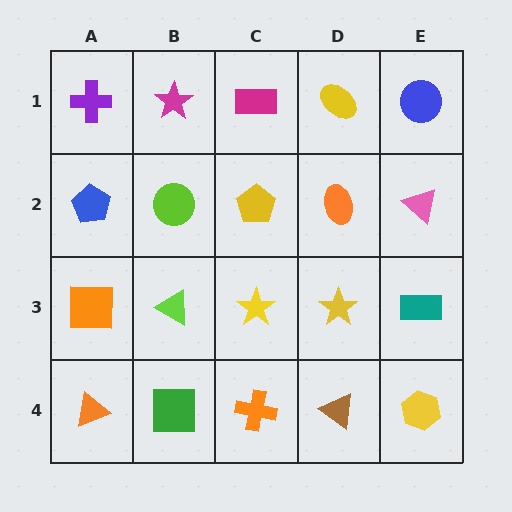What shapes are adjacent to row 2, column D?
A yellow ellipse (row 1, column D), a yellow star (row 3, column D), a yellow pentagon (row 2, column C), a pink triangle (row 2, column E).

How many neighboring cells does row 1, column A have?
2.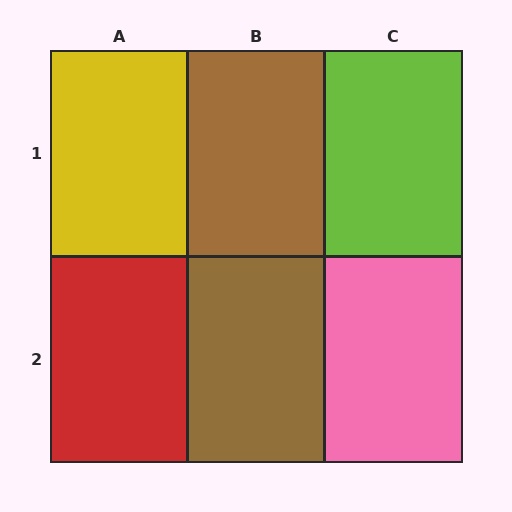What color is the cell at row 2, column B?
Brown.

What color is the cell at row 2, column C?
Pink.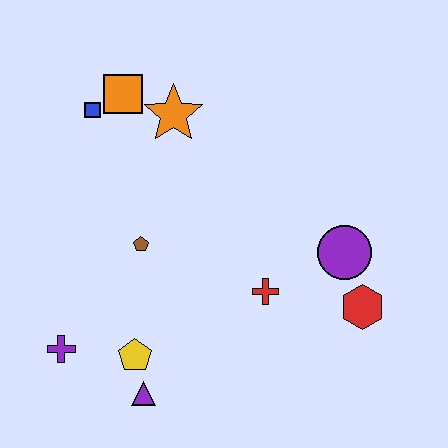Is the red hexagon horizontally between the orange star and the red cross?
No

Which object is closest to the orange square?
The blue square is closest to the orange square.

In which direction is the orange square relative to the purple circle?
The orange square is to the left of the purple circle.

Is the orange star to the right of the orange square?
Yes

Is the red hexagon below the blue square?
Yes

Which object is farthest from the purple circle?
The purple cross is farthest from the purple circle.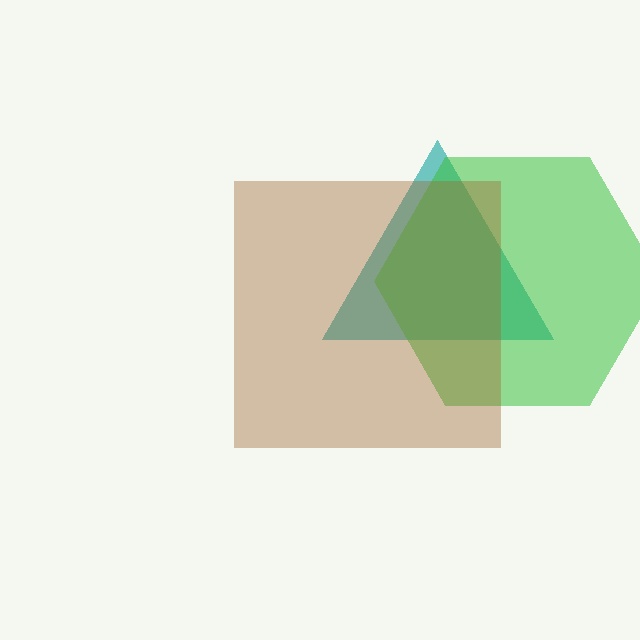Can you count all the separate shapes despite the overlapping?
Yes, there are 3 separate shapes.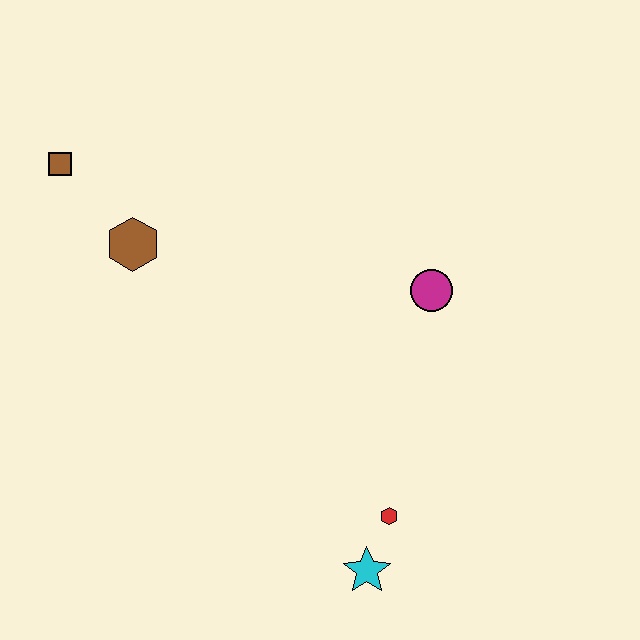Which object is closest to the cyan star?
The red hexagon is closest to the cyan star.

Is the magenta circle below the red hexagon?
No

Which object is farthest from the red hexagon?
The brown square is farthest from the red hexagon.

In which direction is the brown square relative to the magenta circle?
The brown square is to the left of the magenta circle.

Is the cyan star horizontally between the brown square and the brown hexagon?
No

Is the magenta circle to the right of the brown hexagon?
Yes